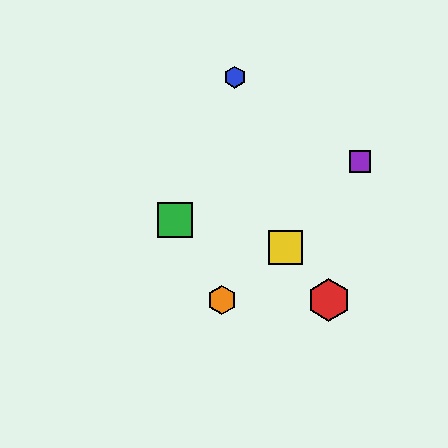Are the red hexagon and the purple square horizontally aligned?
No, the red hexagon is at y≈300 and the purple square is at y≈161.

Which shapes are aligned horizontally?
The red hexagon, the orange hexagon are aligned horizontally.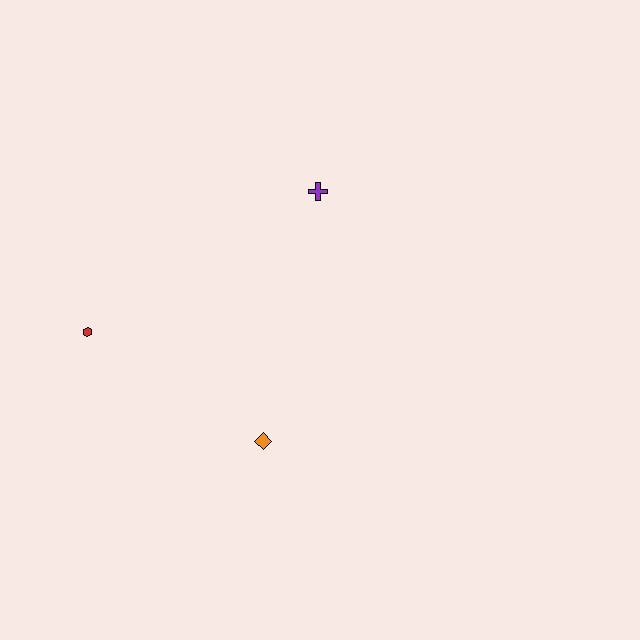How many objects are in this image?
There are 3 objects.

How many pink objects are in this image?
There are no pink objects.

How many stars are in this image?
There are no stars.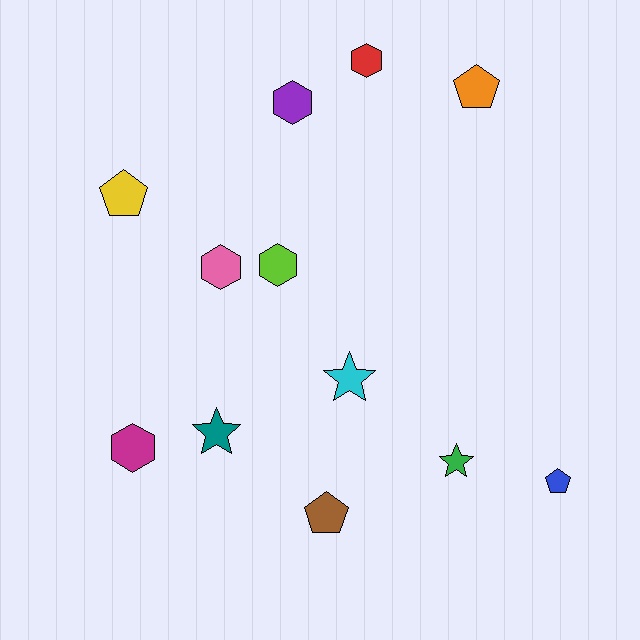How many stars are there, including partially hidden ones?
There are 3 stars.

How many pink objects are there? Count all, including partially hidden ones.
There is 1 pink object.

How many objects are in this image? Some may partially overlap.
There are 12 objects.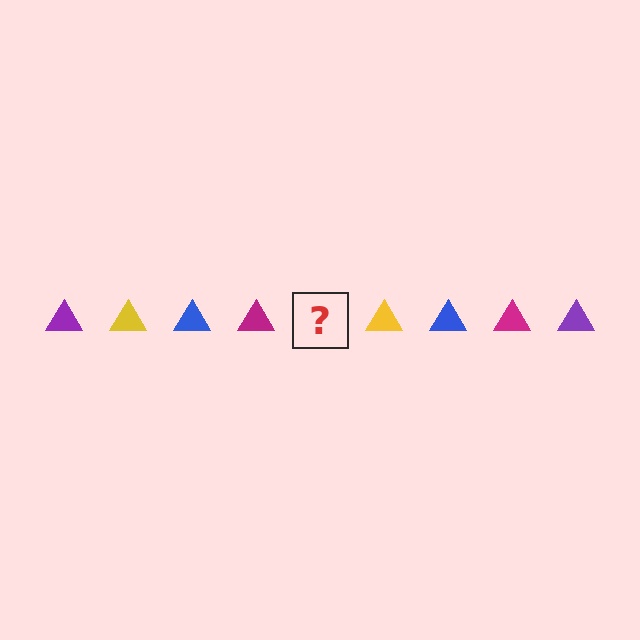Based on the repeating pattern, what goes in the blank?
The blank should be a purple triangle.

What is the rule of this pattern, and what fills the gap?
The rule is that the pattern cycles through purple, yellow, blue, magenta triangles. The gap should be filled with a purple triangle.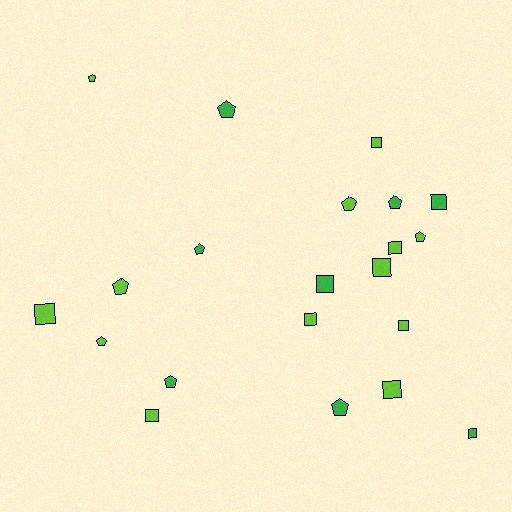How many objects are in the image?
There are 21 objects.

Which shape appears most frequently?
Square, with 11 objects.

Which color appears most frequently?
Lime, with 13 objects.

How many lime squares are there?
There are 8 lime squares.